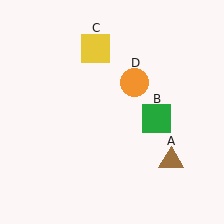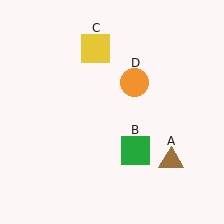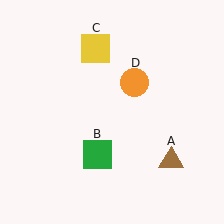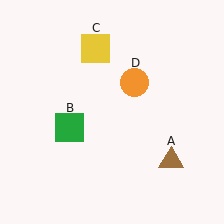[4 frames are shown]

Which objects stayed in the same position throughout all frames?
Brown triangle (object A) and yellow square (object C) and orange circle (object D) remained stationary.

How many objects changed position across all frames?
1 object changed position: green square (object B).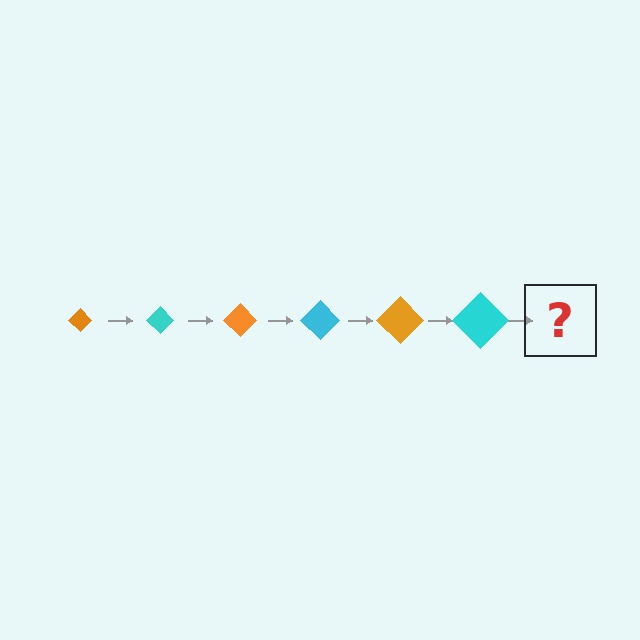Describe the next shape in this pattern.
It should be an orange diamond, larger than the previous one.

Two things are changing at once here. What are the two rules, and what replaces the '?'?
The two rules are that the diamond grows larger each step and the color cycles through orange and cyan. The '?' should be an orange diamond, larger than the previous one.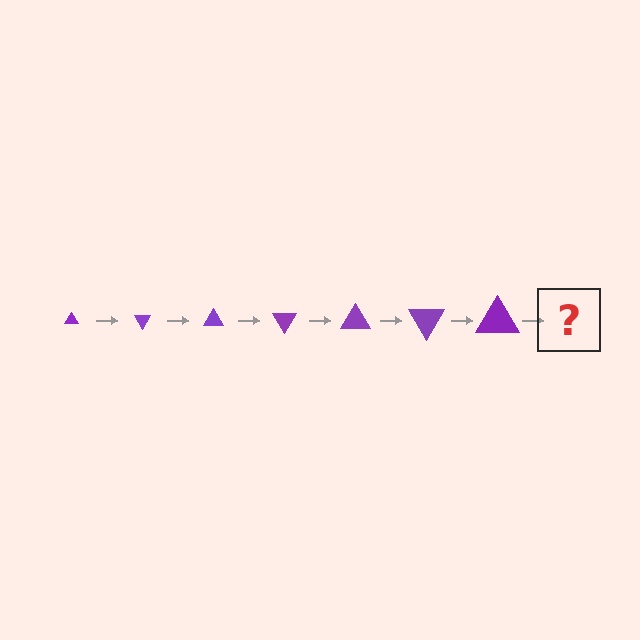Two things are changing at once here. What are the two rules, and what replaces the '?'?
The two rules are that the triangle grows larger each step and it rotates 60 degrees each step. The '?' should be a triangle, larger than the previous one and rotated 420 degrees from the start.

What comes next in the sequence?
The next element should be a triangle, larger than the previous one and rotated 420 degrees from the start.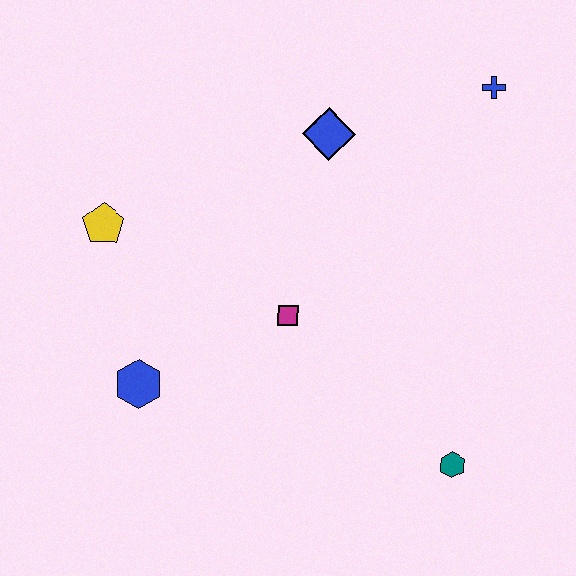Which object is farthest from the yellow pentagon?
The teal hexagon is farthest from the yellow pentagon.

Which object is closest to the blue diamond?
The blue cross is closest to the blue diamond.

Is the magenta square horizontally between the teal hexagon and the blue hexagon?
Yes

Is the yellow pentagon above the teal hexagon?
Yes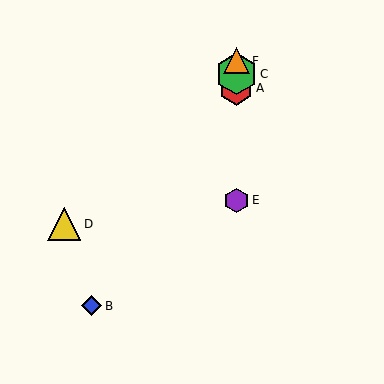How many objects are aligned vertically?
4 objects (A, C, E, F) are aligned vertically.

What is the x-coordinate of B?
Object B is at x≈92.